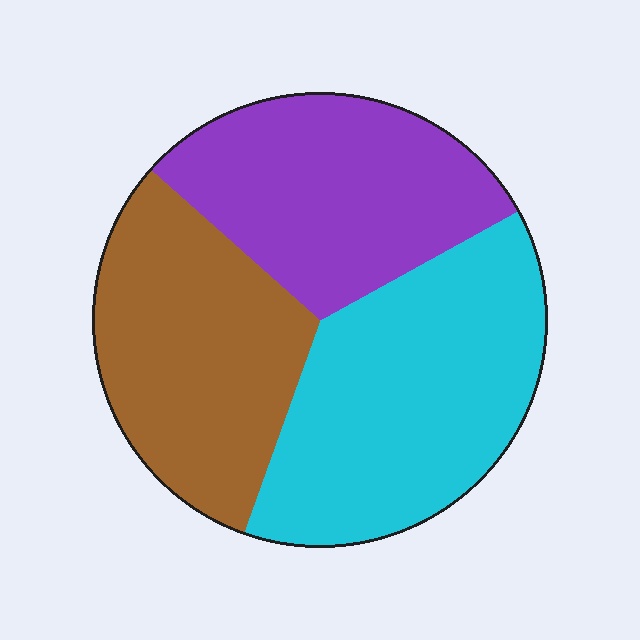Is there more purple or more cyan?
Cyan.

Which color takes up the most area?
Cyan, at roughly 40%.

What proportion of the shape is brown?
Brown takes up about one third (1/3) of the shape.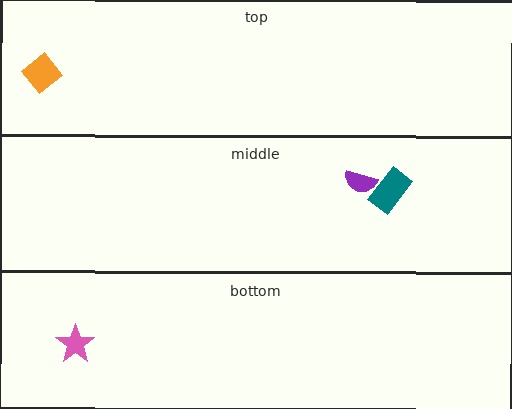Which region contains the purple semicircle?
The middle region.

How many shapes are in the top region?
1.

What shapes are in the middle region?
The purple semicircle, the teal rectangle.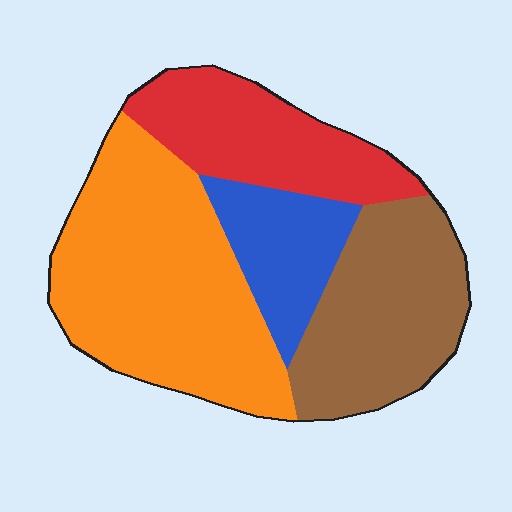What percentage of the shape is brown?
Brown covers 26% of the shape.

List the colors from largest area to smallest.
From largest to smallest: orange, brown, red, blue.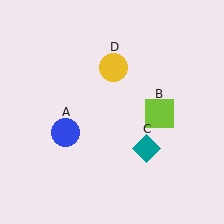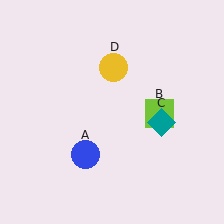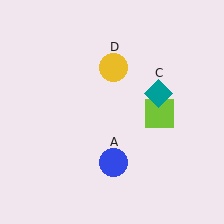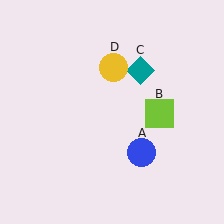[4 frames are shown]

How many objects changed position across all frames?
2 objects changed position: blue circle (object A), teal diamond (object C).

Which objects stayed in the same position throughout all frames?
Lime square (object B) and yellow circle (object D) remained stationary.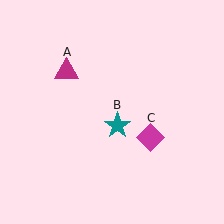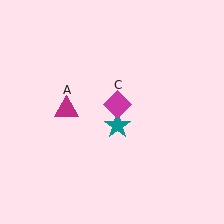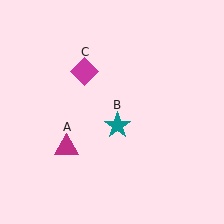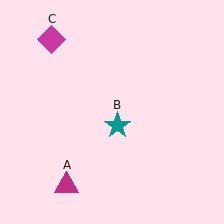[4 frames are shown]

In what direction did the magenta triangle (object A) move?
The magenta triangle (object A) moved down.